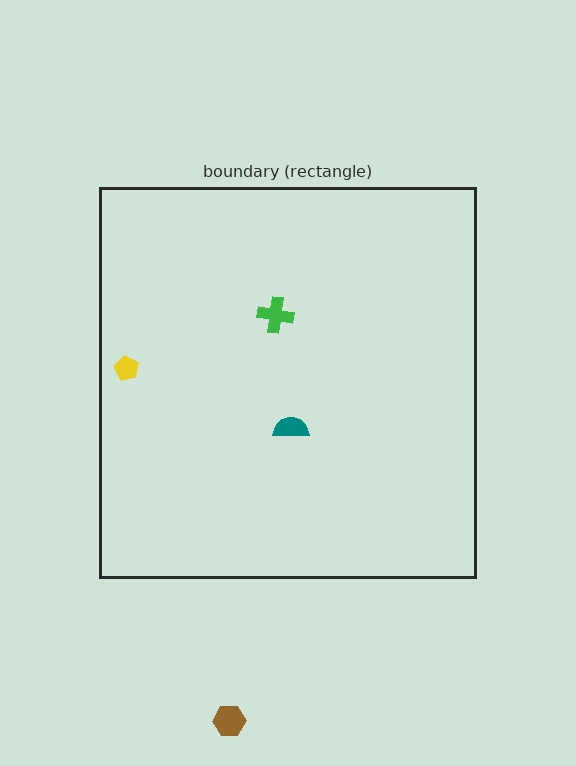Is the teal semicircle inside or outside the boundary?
Inside.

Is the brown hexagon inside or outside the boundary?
Outside.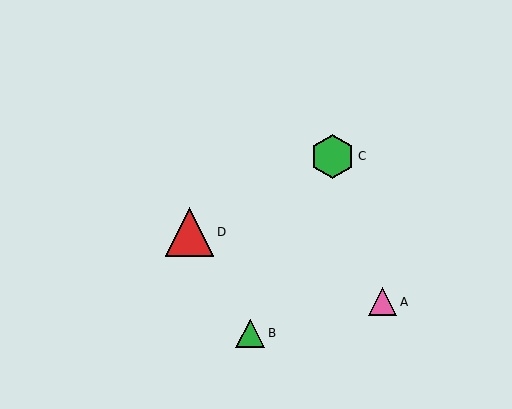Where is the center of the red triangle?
The center of the red triangle is at (190, 232).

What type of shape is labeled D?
Shape D is a red triangle.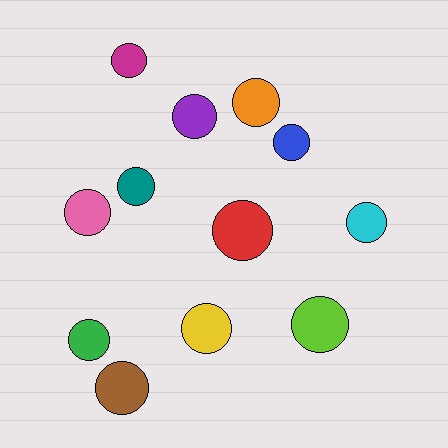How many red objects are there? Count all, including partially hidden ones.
There is 1 red object.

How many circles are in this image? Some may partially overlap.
There are 12 circles.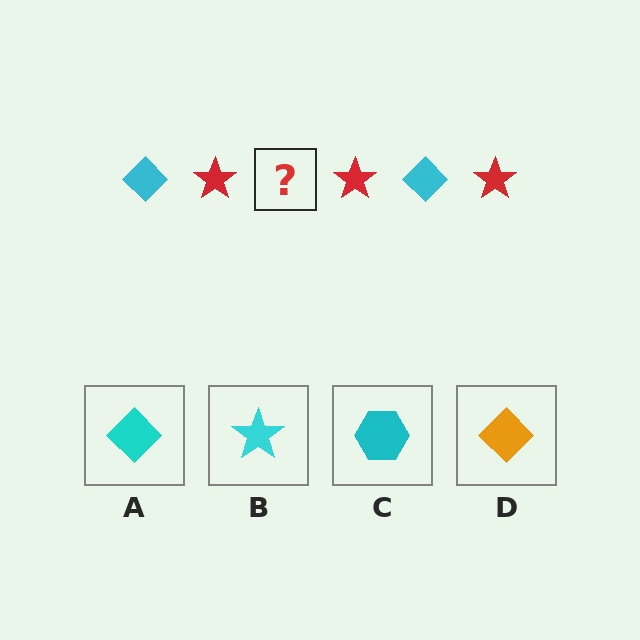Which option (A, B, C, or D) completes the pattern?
A.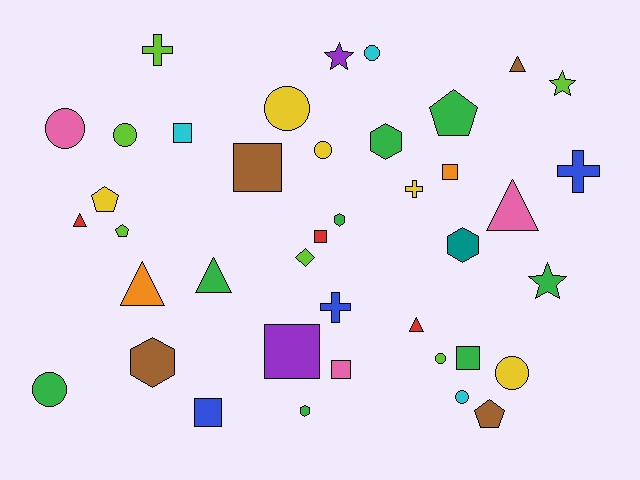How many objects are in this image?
There are 40 objects.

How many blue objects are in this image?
There are 3 blue objects.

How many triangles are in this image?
There are 6 triangles.